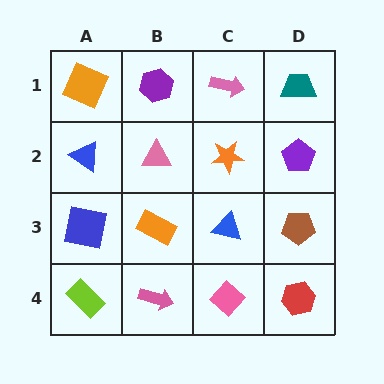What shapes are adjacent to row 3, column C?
An orange star (row 2, column C), a pink diamond (row 4, column C), an orange rectangle (row 3, column B), a brown pentagon (row 3, column D).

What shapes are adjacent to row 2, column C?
A pink arrow (row 1, column C), a blue triangle (row 3, column C), a pink triangle (row 2, column B), a purple pentagon (row 2, column D).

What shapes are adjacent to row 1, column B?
A pink triangle (row 2, column B), an orange square (row 1, column A), a pink arrow (row 1, column C).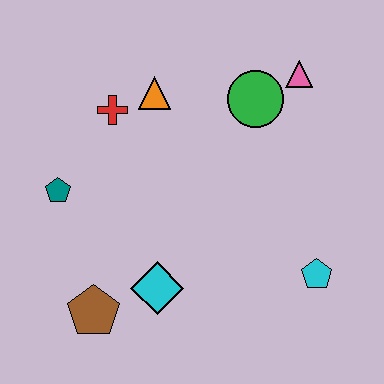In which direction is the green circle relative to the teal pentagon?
The green circle is to the right of the teal pentagon.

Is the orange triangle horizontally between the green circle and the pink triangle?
No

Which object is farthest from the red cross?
The cyan pentagon is farthest from the red cross.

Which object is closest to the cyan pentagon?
The cyan diamond is closest to the cyan pentagon.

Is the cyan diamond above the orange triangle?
No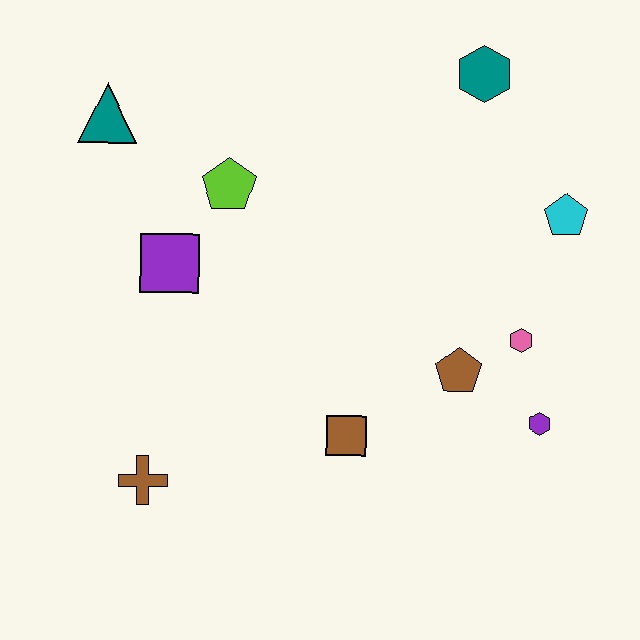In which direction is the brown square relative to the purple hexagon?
The brown square is to the left of the purple hexagon.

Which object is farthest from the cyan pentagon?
The brown cross is farthest from the cyan pentagon.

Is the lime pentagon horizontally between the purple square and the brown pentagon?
Yes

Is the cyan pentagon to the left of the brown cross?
No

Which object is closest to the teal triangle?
The lime pentagon is closest to the teal triangle.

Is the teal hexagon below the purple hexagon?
No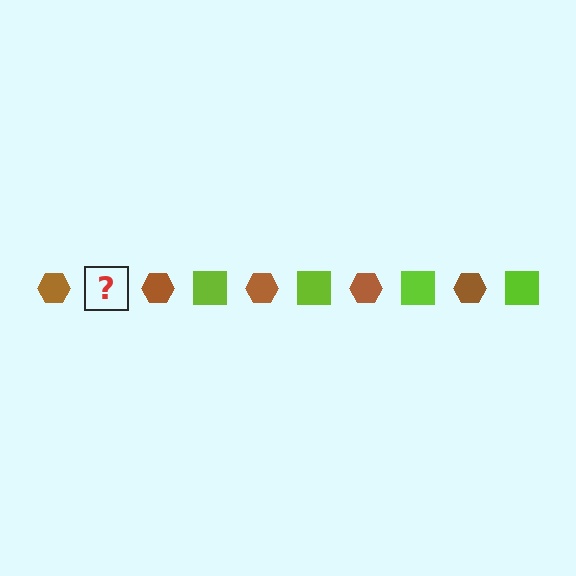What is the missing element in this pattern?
The missing element is a lime square.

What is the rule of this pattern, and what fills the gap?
The rule is that the pattern alternates between brown hexagon and lime square. The gap should be filled with a lime square.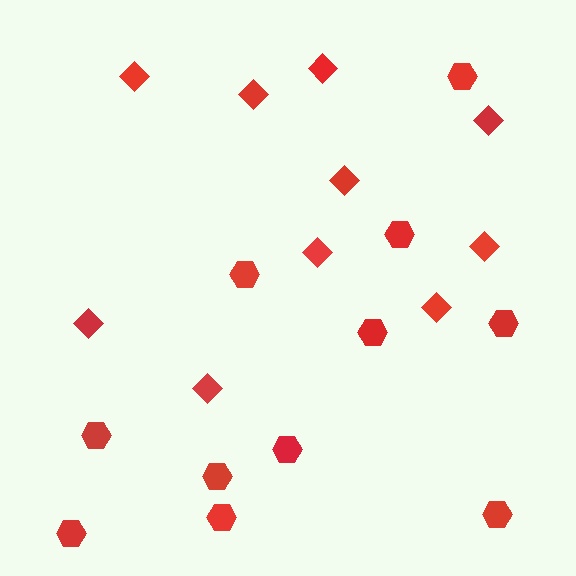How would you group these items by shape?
There are 2 groups: one group of hexagons (11) and one group of diamonds (10).